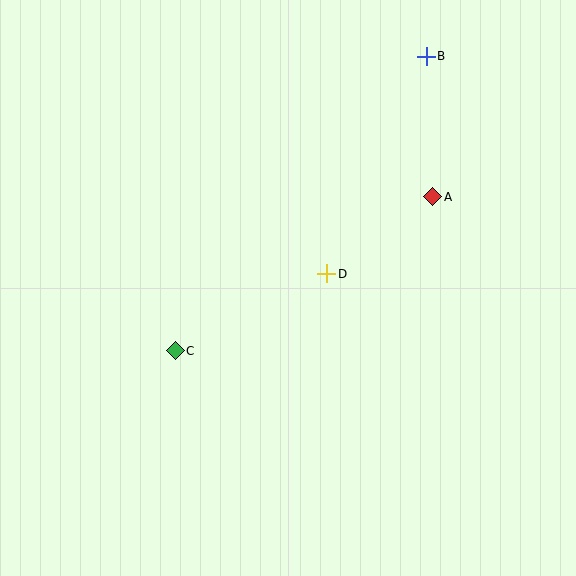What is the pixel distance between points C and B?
The distance between C and B is 387 pixels.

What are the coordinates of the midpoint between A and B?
The midpoint between A and B is at (429, 126).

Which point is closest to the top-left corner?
Point C is closest to the top-left corner.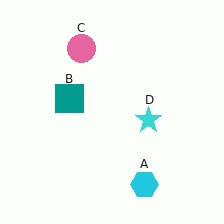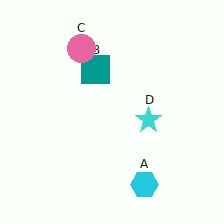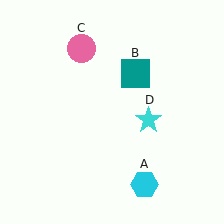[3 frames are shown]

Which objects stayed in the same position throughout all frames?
Cyan hexagon (object A) and pink circle (object C) and cyan star (object D) remained stationary.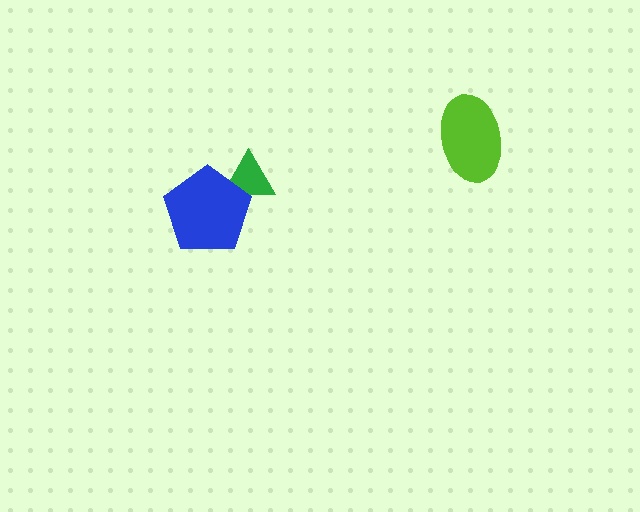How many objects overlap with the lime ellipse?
0 objects overlap with the lime ellipse.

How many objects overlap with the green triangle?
1 object overlaps with the green triangle.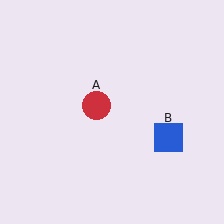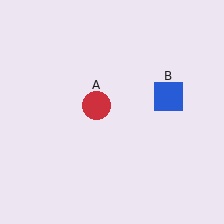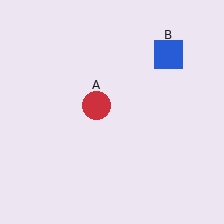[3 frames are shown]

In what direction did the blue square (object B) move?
The blue square (object B) moved up.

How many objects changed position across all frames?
1 object changed position: blue square (object B).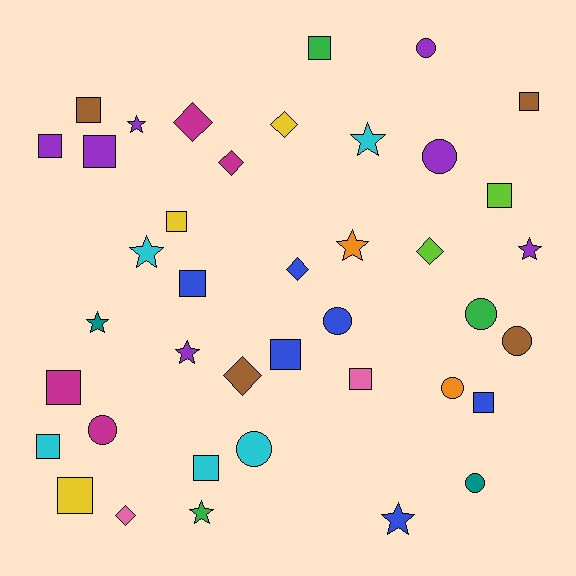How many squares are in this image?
There are 15 squares.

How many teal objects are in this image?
There are 2 teal objects.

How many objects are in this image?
There are 40 objects.